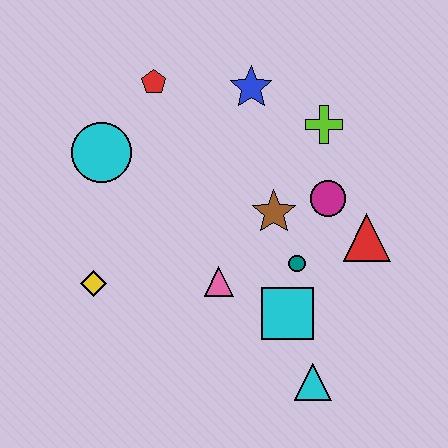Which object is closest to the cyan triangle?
The cyan square is closest to the cyan triangle.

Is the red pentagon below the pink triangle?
No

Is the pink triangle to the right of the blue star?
No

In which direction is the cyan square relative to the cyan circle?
The cyan square is to the right of the cyan circle.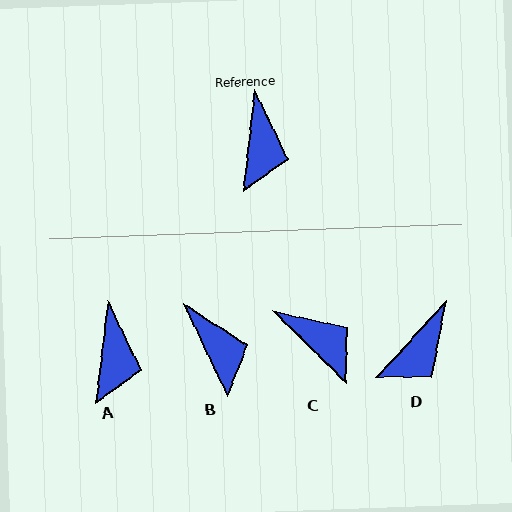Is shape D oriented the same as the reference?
No, it is off by about 36 degrees.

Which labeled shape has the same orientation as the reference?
A.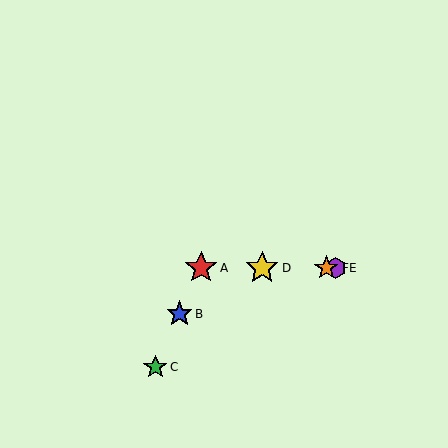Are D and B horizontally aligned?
No, D is at y≈268 and B is at y≈314.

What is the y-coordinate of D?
Object D is at y≈268.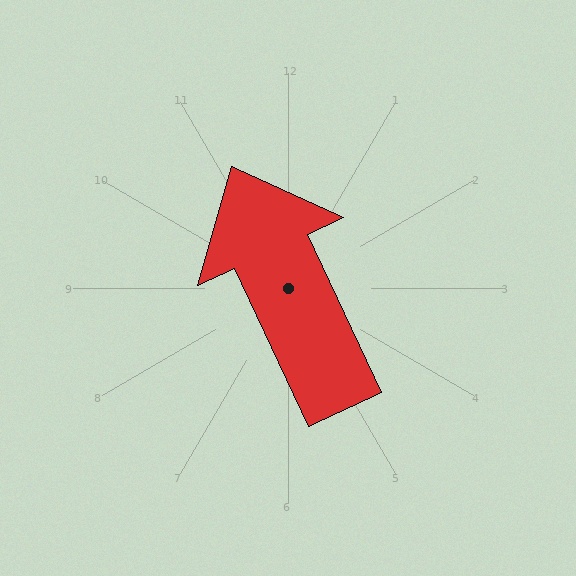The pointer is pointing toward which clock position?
Roughly 11 o'clock.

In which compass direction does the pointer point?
Northwest.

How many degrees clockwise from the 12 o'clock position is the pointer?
Approximately 335 degrees.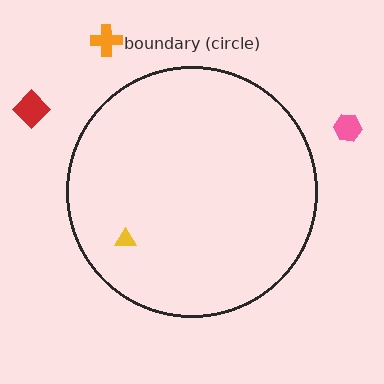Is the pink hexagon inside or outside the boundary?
Outside.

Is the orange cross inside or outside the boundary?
Outside.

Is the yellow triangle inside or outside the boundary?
Inside.